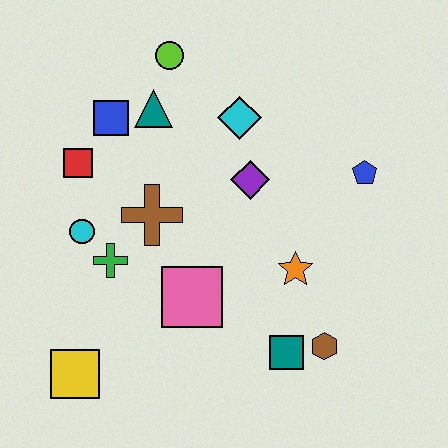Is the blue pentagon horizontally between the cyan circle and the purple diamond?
No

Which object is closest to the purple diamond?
The cyan diamond is closest to the purple diamond.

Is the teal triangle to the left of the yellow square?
No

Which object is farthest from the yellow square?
The blue pentagon is farthest from the yellow square.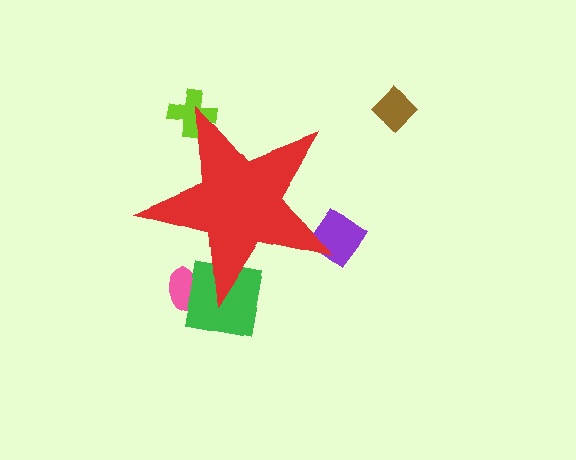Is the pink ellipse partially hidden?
Yes, the pink ellipse is partially hidden behind the red star.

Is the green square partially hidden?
Yes, the green square is partially hidden behind the red star.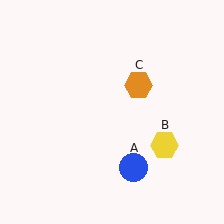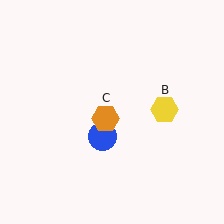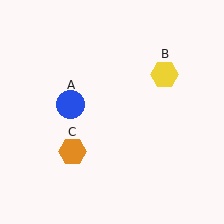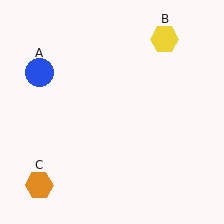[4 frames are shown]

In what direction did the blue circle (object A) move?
The blue circle (object A) moved up and to the left.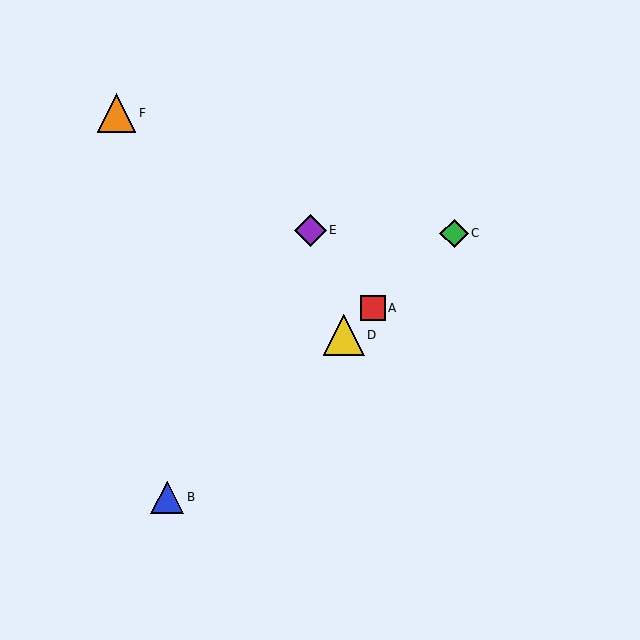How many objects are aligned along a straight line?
4 objects (A, B, C, D) are aligned along a straight line.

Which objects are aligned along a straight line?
Objects A, B, C, D are aligned along a straight line.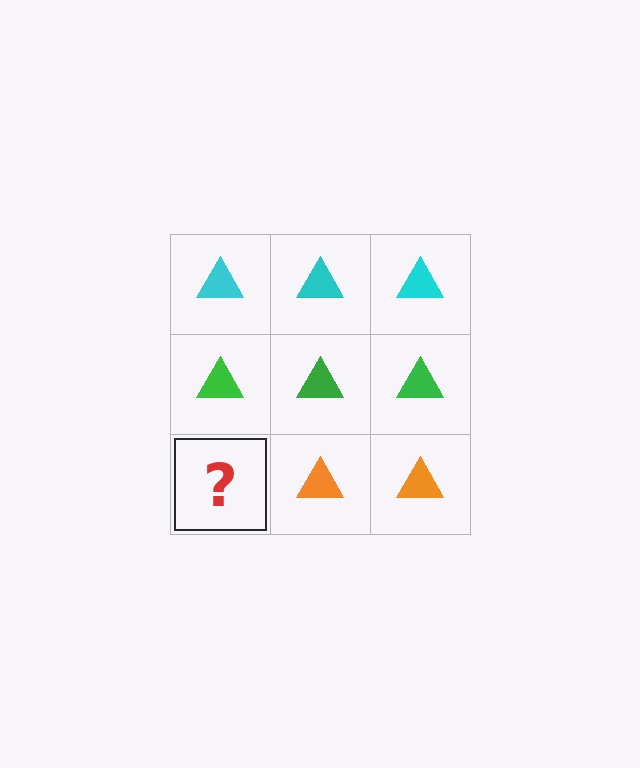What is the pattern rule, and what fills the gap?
The rule is that each row has a consistent color. The gap should be filled with an orange triangle.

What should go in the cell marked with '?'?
The missing cell should contain an orange triangle.